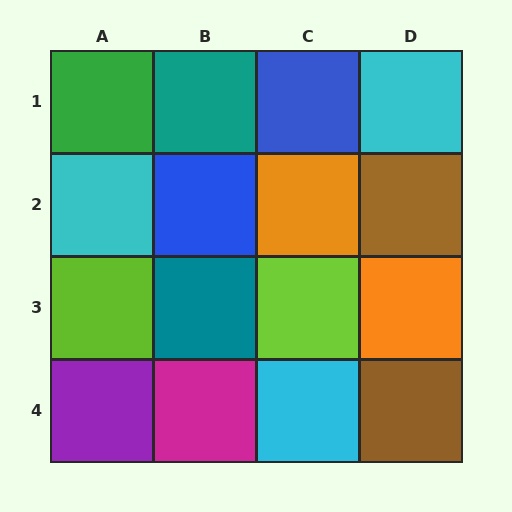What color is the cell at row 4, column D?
Brown.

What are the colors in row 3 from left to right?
Lime, teal, lime, orange.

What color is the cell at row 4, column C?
Cyan.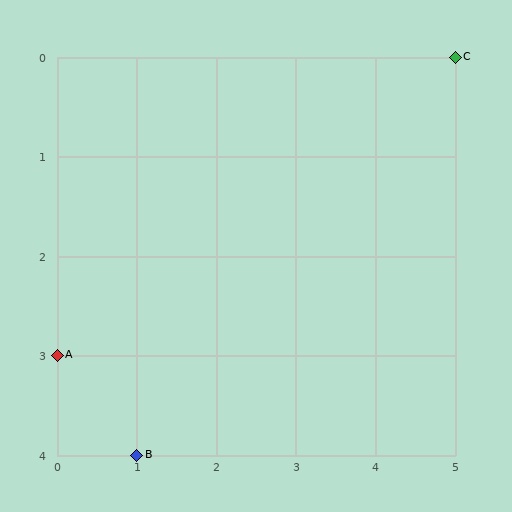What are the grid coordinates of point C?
Point C is at grid coordinates (5, 0).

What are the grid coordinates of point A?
Point A is at grid coordinates (0, 3).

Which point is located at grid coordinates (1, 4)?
Point B is at (1, 4).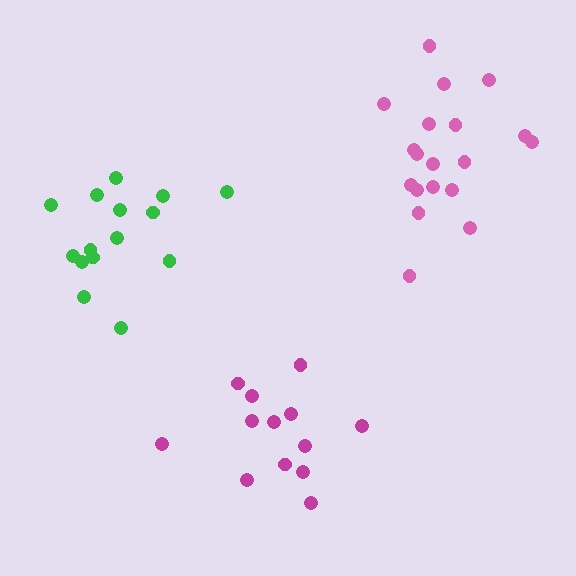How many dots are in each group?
Group 1: 13 dots, Group 2: 15 dots, Group 3: 19 dots (47 total).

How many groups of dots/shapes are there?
There are 3 groups.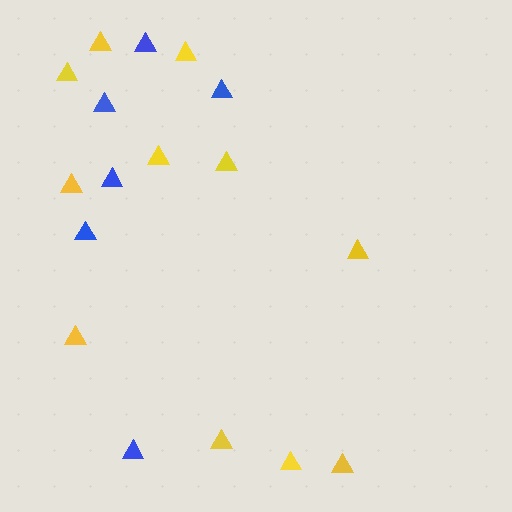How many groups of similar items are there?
There are 2 groups: one group of yellow triangles (11) and one group of blue triangles (6).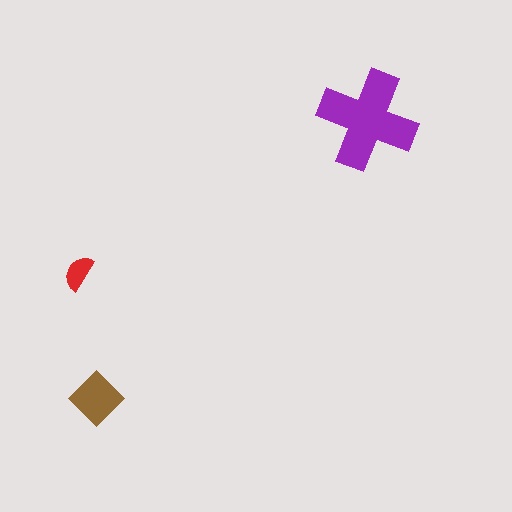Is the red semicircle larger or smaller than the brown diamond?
Smaller.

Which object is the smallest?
The red semicircle.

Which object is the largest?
The purple cross.